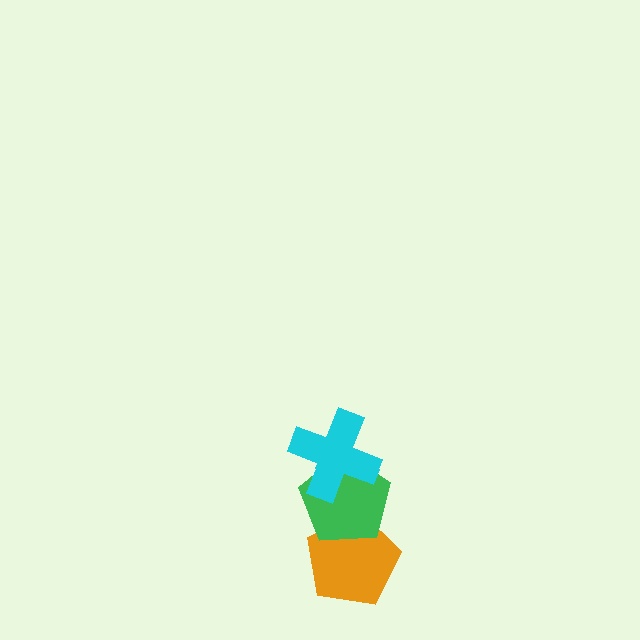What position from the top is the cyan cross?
The cyan cross is 1st from the top.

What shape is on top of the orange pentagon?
The green pentagon is on top of the orange pentagon.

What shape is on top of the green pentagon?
The cyan cross is on top of the green pentagon.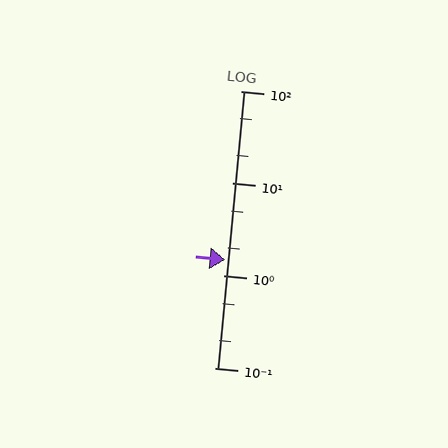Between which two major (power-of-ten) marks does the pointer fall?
The pointer is between 1 and 10.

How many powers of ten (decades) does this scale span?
The scale spans 3 decades, from 0.1 to 100.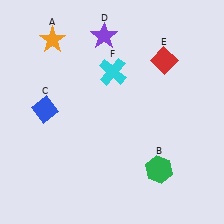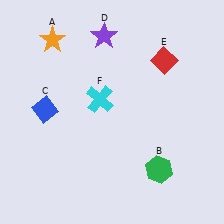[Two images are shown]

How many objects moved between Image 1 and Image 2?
1 object moved between the two images.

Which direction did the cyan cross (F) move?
The cyan cross (F) moved down.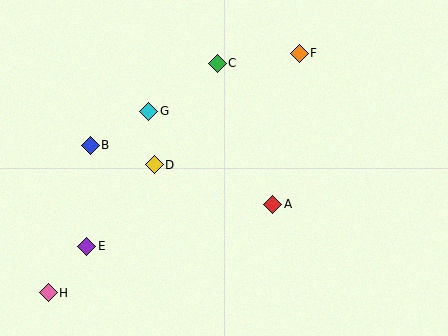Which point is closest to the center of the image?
Point A at (273, 204) is closest to the center.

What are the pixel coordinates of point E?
Point E is at (87, 246).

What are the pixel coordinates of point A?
Point A is at (273, 204).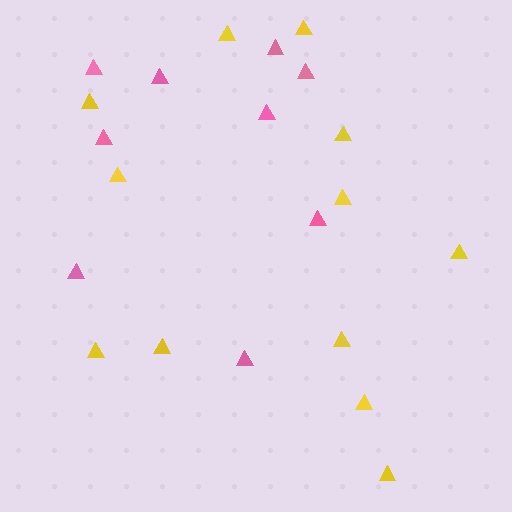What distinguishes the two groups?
There are 2 groups: one group of pink triangles (9) and one group of yellow triangles (12).